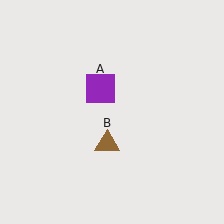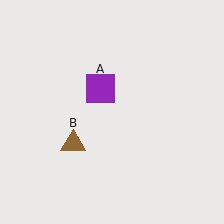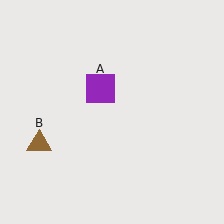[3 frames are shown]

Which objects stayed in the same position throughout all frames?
Purple square (object A) remained stationary.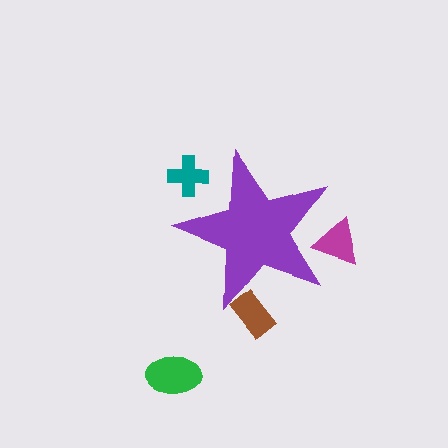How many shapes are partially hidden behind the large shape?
3 shapes are partially hidden.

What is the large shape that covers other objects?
A purple star.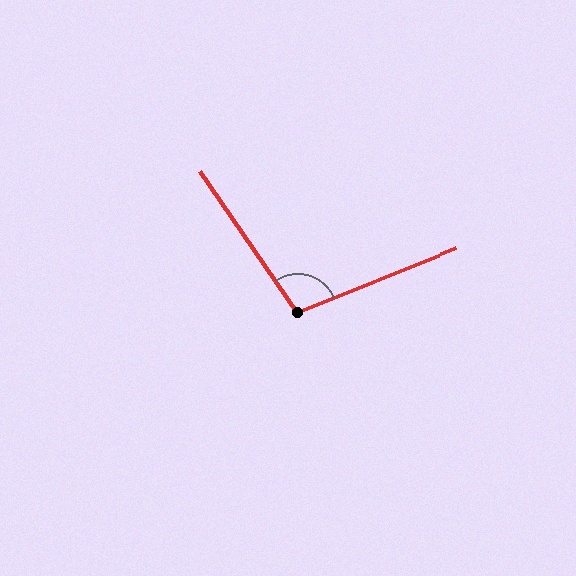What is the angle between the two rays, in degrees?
Approximately 103 degrees.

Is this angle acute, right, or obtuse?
It is obtuse.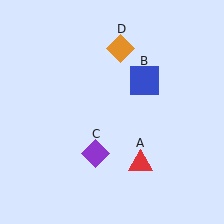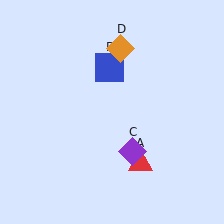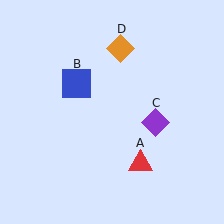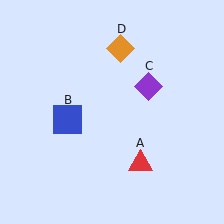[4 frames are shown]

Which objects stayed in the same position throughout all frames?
Red triangle (object A) and orange diamond (object D) remained stationary.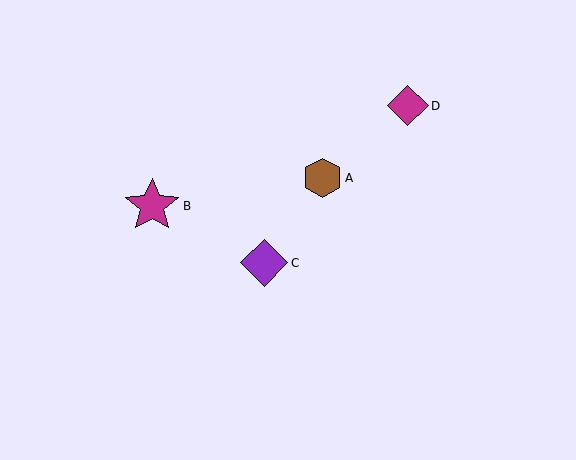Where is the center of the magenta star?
The center of the magenta star is at (152, 206).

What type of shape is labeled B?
Shape B is a magenta star.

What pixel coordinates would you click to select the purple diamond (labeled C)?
Click at (264, 263) to select the purple diamond C.